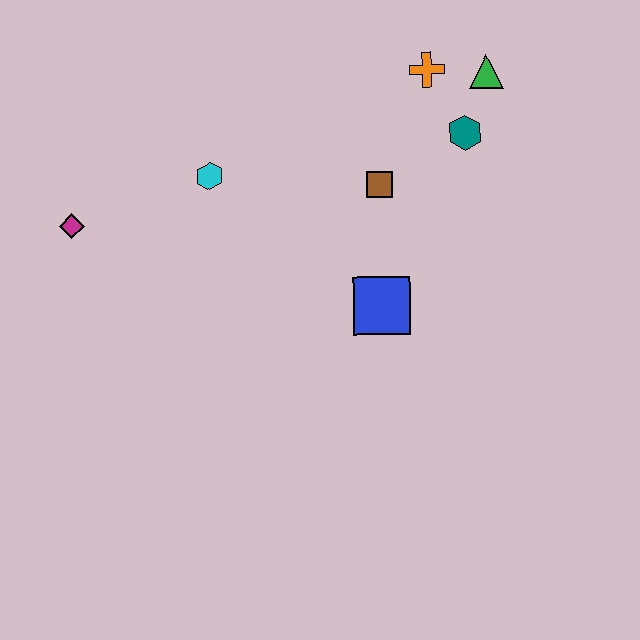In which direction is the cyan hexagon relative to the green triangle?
The cyan hexagon is to the left of the green triangle.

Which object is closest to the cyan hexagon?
The magenta diamond is closest to the cyan hexagon.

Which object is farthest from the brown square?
The magenta diamond is farthest from the brown square.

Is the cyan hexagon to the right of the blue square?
No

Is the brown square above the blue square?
Yes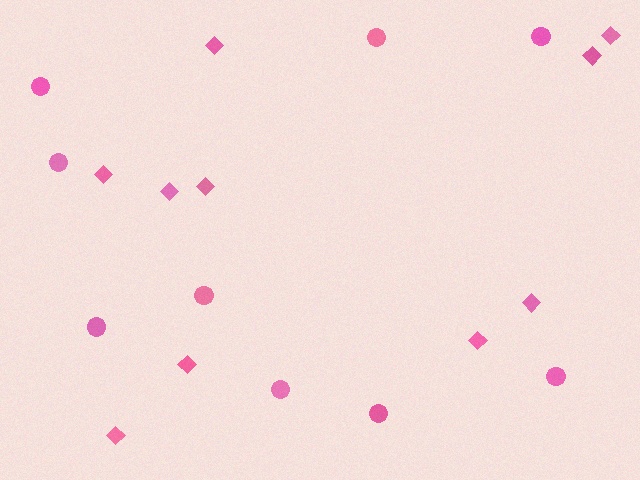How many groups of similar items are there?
There are 2 groups: one group of circles (9) and one group of diamonds (10).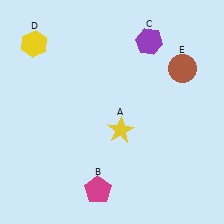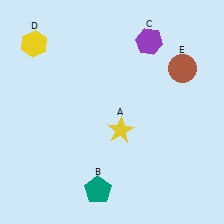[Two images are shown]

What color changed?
The pentagon (B) changed from magenta in Image 1 to teal in Image 2.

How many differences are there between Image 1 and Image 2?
There is 1 difference between the two images.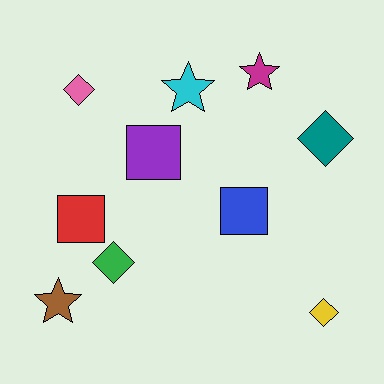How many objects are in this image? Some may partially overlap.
There are 10 objects.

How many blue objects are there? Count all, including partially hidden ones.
There is 1 blue object.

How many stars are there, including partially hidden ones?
There are 3 stars.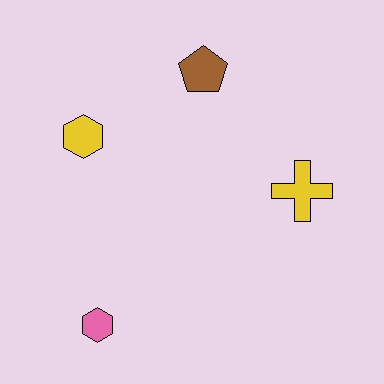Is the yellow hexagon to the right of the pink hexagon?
No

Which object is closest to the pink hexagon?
The yellow hexagon is closest to the pink hexagon.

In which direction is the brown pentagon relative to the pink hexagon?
The brown pentagon is above the pink hexagon.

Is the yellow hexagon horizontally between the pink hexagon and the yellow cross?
No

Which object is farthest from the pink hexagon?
The brown pentagon is farthest from the pink hexagon.